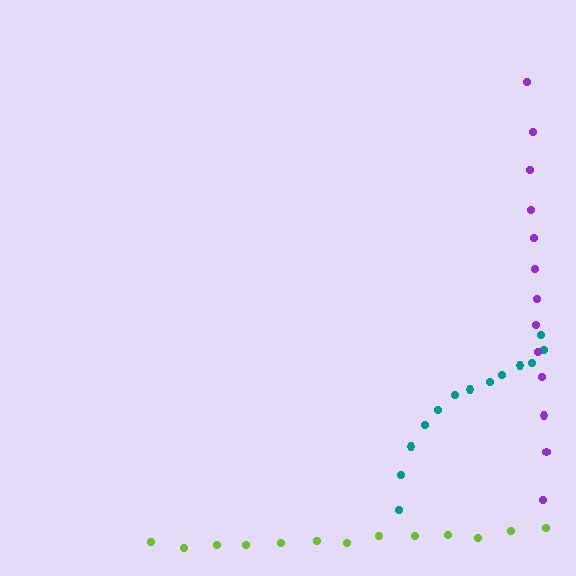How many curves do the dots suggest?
There are 3 distinct paths.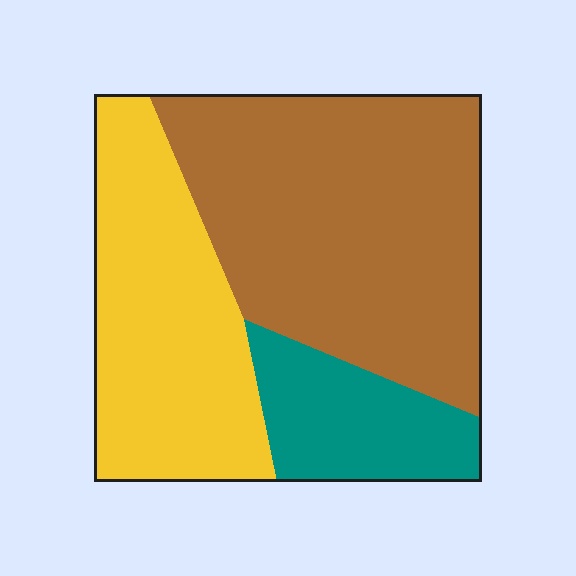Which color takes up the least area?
Teal, at roughly 15%.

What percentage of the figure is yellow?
Yellow covers 33% of the figure.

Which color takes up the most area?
Brown, at roughly 50%.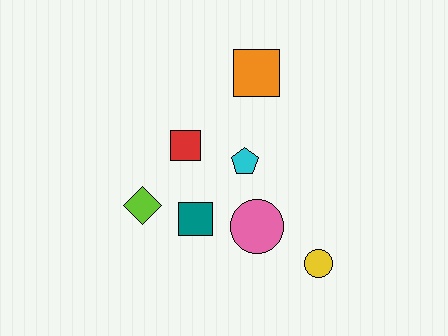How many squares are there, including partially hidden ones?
There are 3 squares.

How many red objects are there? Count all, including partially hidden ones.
There is 1 red object.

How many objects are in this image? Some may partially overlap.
There are 7 objects.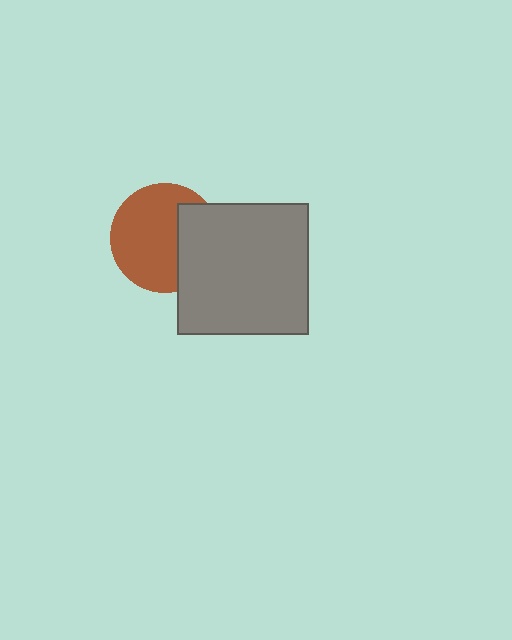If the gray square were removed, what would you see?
You would see the complete brown circle.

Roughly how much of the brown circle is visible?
Most of it is visible (roughly 68%).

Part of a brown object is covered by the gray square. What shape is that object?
It is a circle.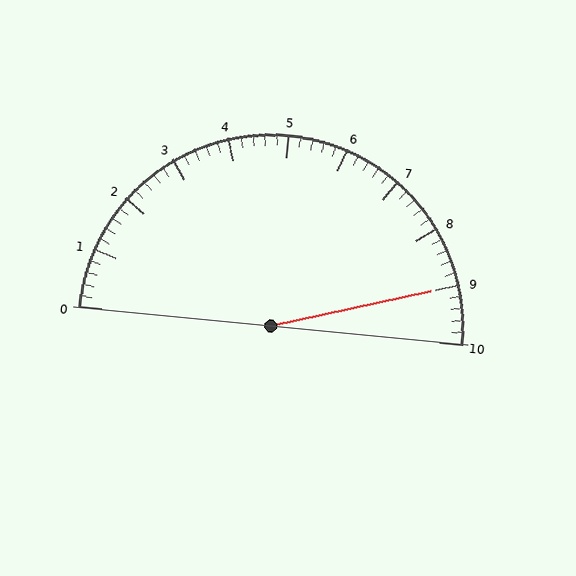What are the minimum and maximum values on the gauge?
The gauge ranges from 0 to 10.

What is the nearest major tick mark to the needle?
The nearest major tick mark is 9.